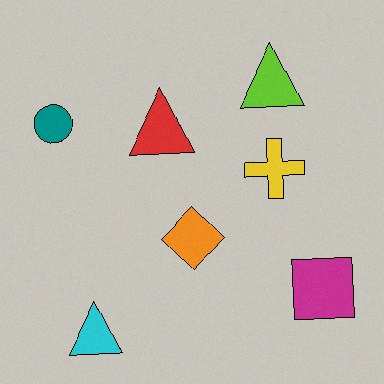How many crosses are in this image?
There is 1 cross.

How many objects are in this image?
There are 7 objects.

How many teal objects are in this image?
There is 1 teal object.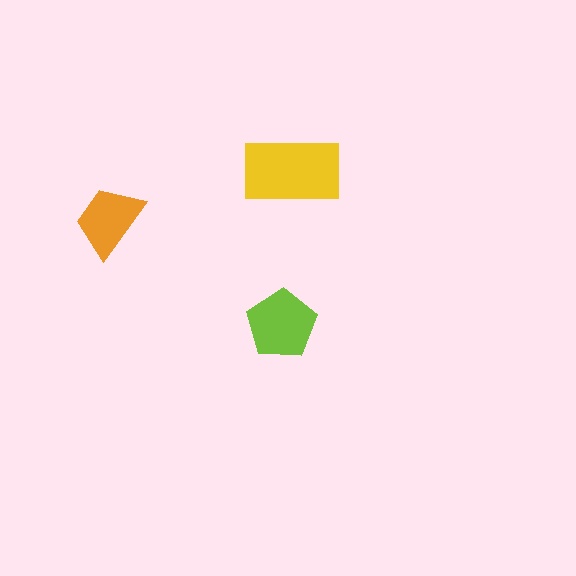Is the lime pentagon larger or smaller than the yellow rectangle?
Smaller.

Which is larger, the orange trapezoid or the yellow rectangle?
The yellow rectangle.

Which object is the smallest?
The orange trapezoid.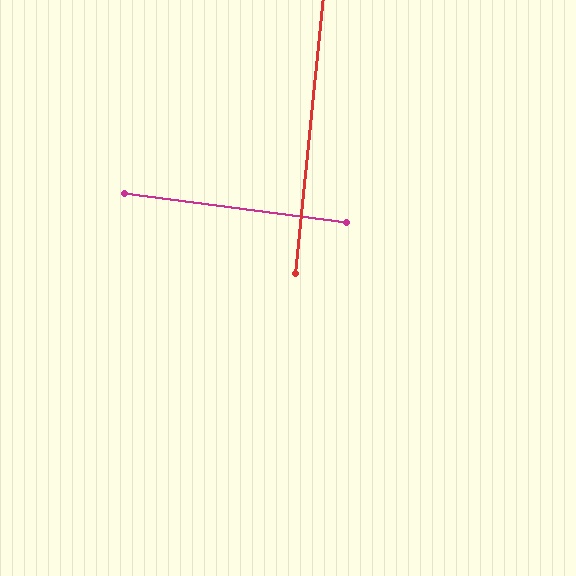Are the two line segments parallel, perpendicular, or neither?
Perpendicular — they meet at approximately 88°.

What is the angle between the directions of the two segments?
Approximately 88 degrees.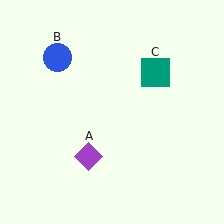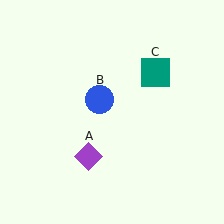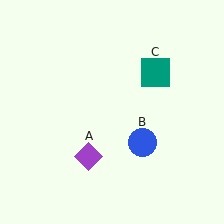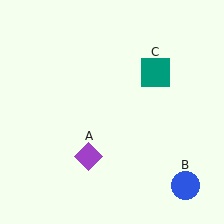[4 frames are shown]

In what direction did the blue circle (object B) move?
The blue circle (object B) moved down and to the right.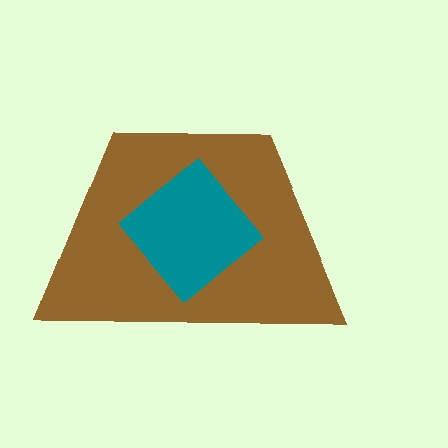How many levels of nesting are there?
2.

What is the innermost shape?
The teal diamond.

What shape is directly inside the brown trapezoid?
The teal diamond.